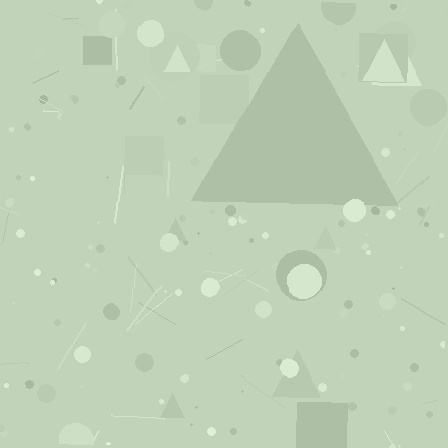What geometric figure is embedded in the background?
A triangle is embedded in the background.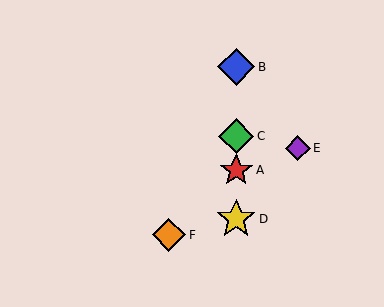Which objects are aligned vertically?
Objects A, B, C, D are aligned vertically.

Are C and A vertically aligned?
Yes, both are at x≈236.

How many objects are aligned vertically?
4 objects (A, B, C, D) are aligned vertically.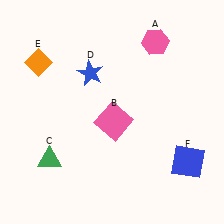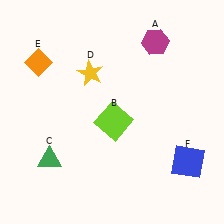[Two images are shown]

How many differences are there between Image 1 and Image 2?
There are 3 differences between the two images.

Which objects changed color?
A changed from pink to magenta. B changed from pink to lime. D changed from blue to yellow.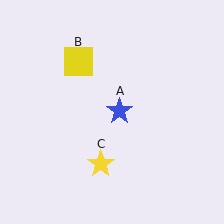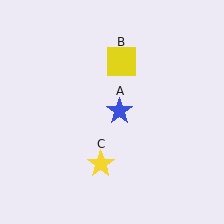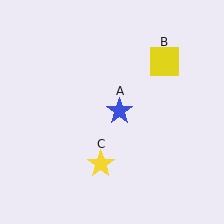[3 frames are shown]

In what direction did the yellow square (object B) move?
The yellow square (object B) moved right.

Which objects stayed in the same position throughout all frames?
Blue star (object A) and yellow star (object C) remained stationary.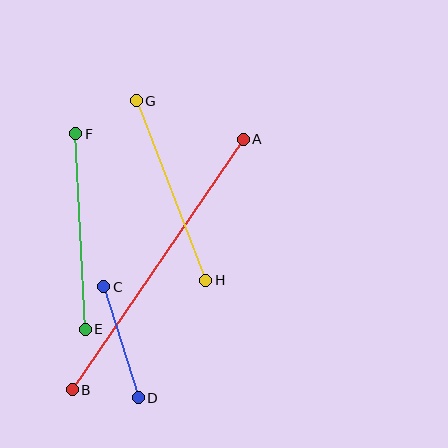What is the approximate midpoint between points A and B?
The midpoint is at approximately (158, 264) pixels.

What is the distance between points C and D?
The distance is approximately 116 pixels.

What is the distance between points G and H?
The distance is approximately 192 pixels.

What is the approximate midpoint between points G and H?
The midpoint is at approximately (171, 191) pixels.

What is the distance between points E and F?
The distance is approximately 196 pixels.